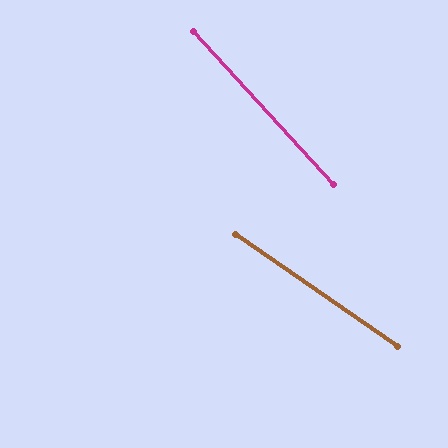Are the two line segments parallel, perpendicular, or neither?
Neither parallel nor perpendicular — they differ by about 13°.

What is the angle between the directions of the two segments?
Approximately 13 degrees.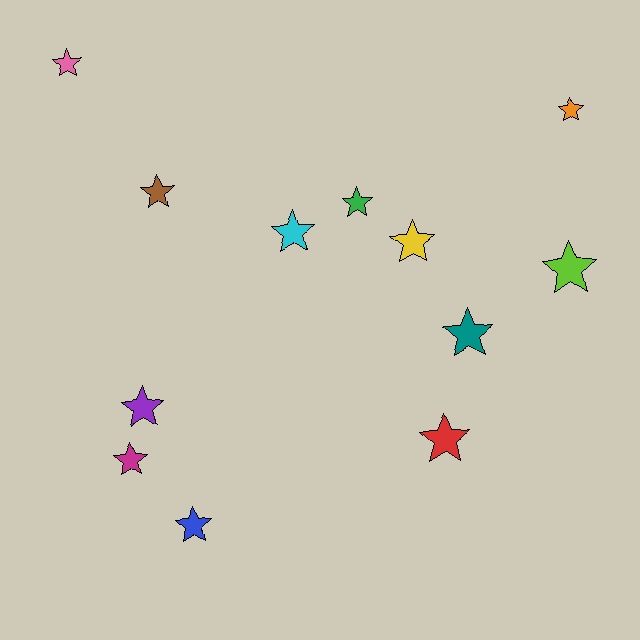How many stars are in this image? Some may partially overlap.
There are 12 stars.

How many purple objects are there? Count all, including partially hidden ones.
There is 1 purple object.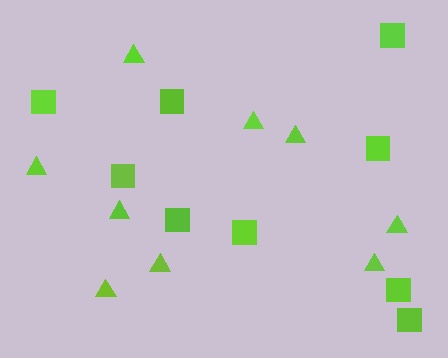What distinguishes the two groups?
There are 2 groups: one group of squares (9) and one group of triangles (9).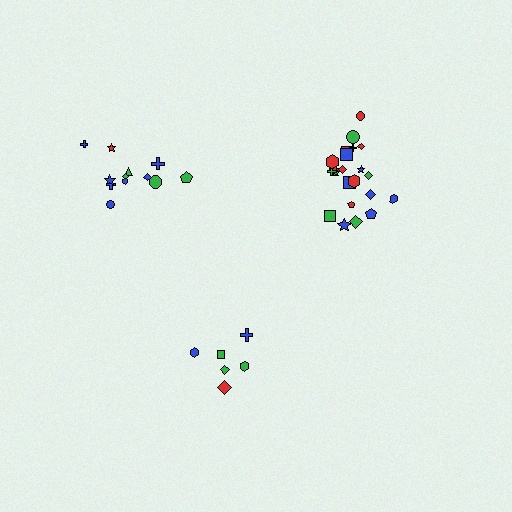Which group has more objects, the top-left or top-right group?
The top-right group.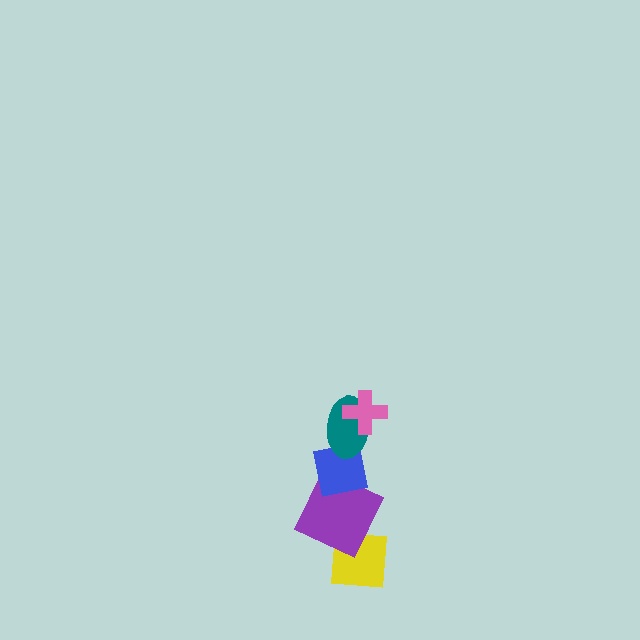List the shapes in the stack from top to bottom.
From top to bottom: the pink cross, the teal ellipse, the blue square, the purple square, the yellow square.